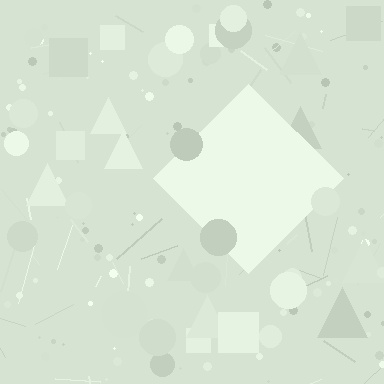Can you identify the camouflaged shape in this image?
The camouflaged shape is a diamond.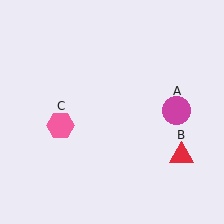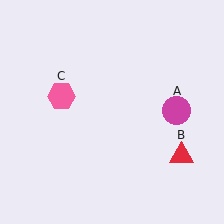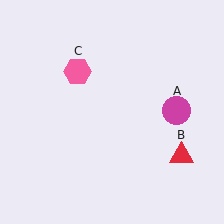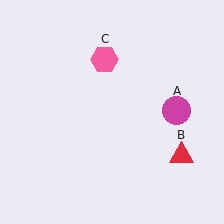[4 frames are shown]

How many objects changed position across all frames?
1 object changed position: pink hexagon (object C).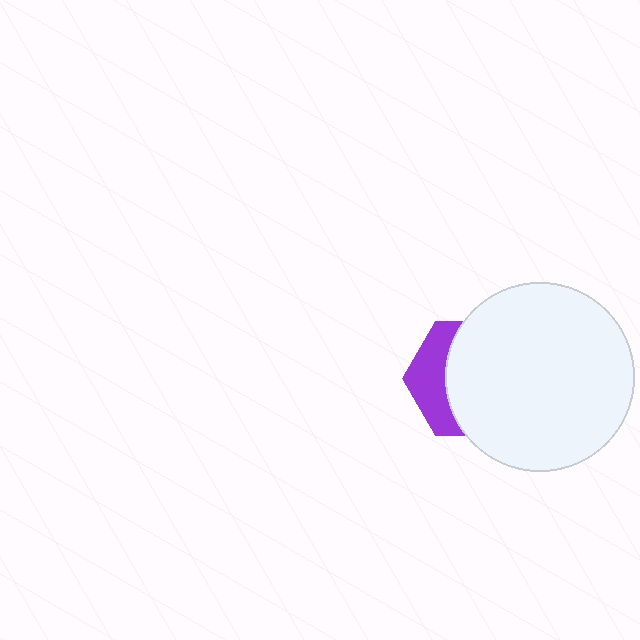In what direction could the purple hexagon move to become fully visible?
The purple hexagon could move left. That would shift it out from behind the white circle entirely.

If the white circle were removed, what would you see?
You would see the complete purple hexagon.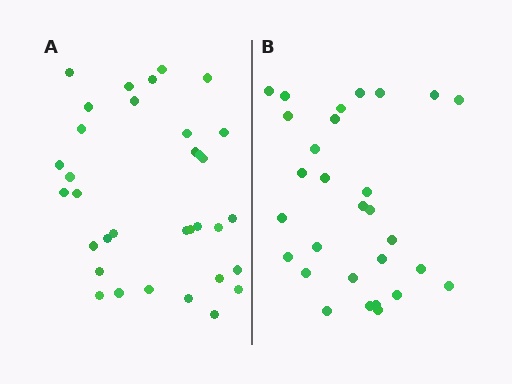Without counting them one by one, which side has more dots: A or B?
Region A (the left region) has more dots.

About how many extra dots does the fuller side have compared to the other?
Region A has about 5 more dots than region B.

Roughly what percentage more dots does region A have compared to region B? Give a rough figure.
About 15% more.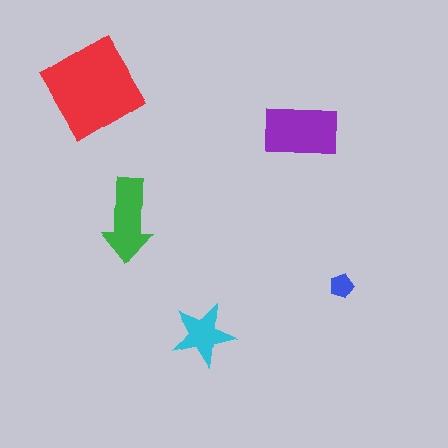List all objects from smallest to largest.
The blue pentagon, the cyan star, the green arrow, the purple rectangle, the red diamond.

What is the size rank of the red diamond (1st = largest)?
1st.